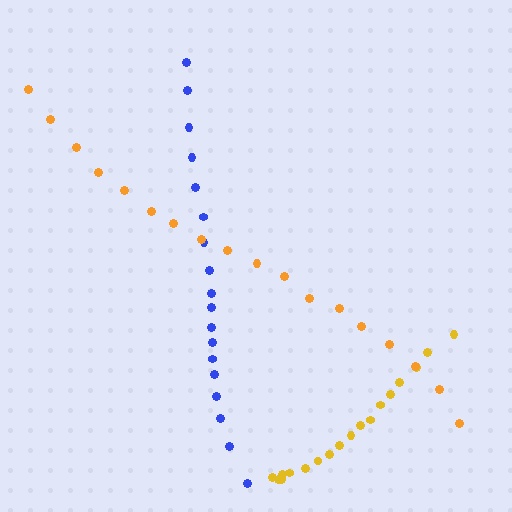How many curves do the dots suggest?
There are 3 distinct paths.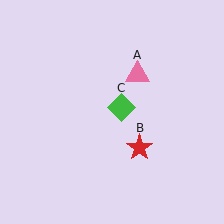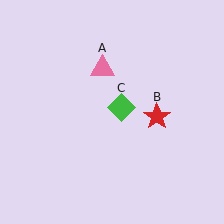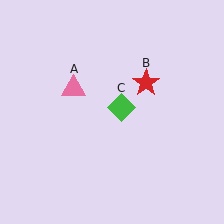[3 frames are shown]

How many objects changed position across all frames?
2 objects changed position: pink triangle (object A), red star (object B).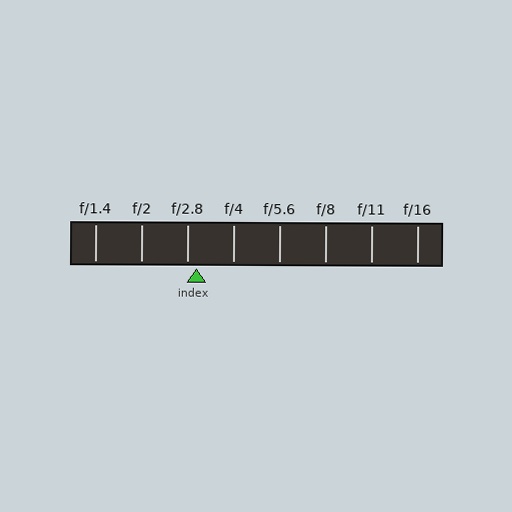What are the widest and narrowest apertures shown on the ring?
The widest aperture shown is f/1.4 and the narrowest is f/16.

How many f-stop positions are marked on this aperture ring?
There are 8 f-stop positions marked.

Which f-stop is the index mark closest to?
The index mark is closest to f/2.8.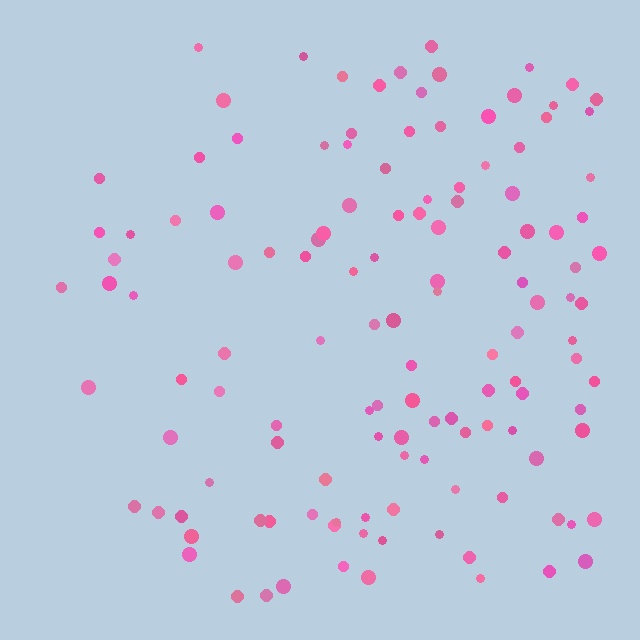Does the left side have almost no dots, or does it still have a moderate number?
Still a moderate number, just noticeably fewer than the right.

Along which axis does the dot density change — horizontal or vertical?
Horizontal.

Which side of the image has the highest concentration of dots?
The right.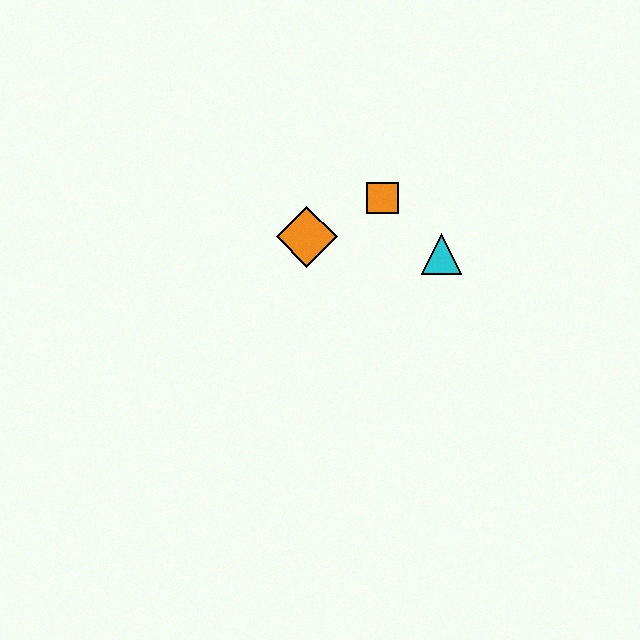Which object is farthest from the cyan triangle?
The orange diamond is farthest from the cyan triangle.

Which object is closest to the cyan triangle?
The orange square is closest to the cyan triangle.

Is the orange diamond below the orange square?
Yes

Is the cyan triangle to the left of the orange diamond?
No